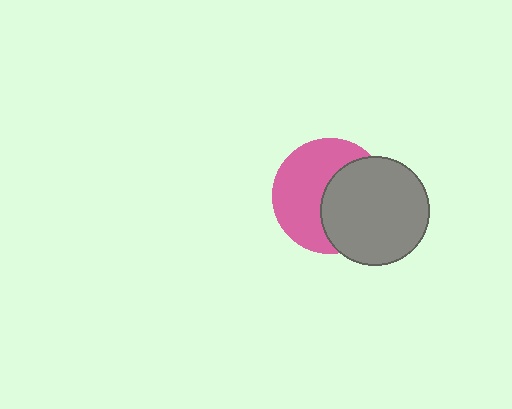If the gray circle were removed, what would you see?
You would see the complete pink circle.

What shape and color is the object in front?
The object in front is a gray circle.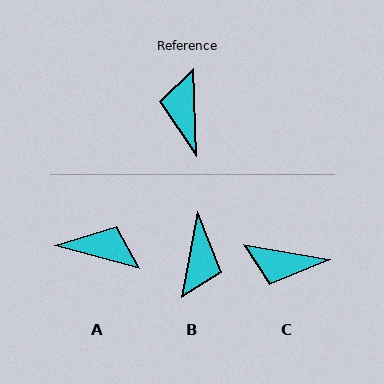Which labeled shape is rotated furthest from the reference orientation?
B, about 167 degrees away.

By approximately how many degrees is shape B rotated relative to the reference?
Approximately 167 degrees counter-clockwise.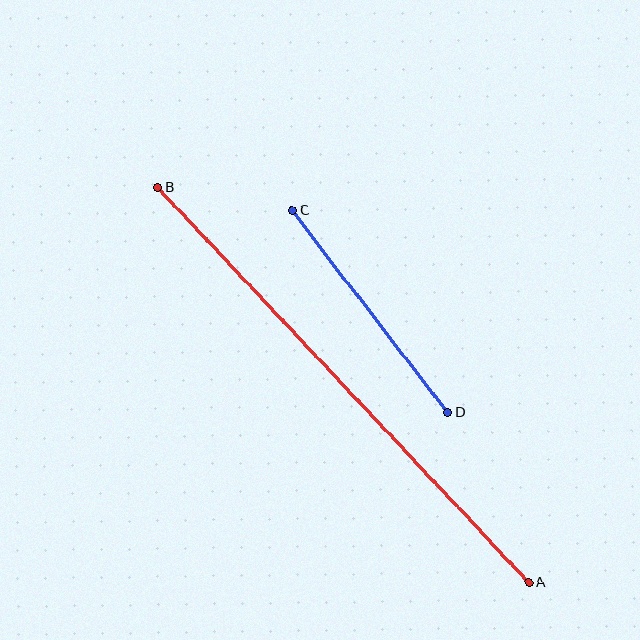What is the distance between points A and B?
The distance is approximately 542 pixels.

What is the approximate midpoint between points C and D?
The midpoint is at approximately (370, 312) pixels.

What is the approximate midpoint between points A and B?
The midpoint is at approximately (343, 385) pixels.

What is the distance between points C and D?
The distance is approximately 255 pixels.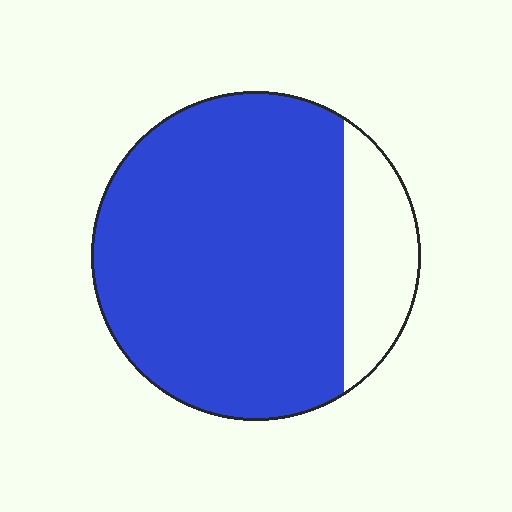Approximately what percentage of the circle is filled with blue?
Approximately 80%.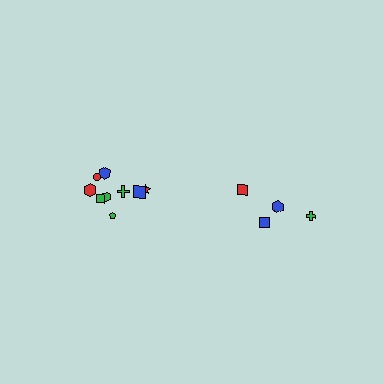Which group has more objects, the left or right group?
The left group.